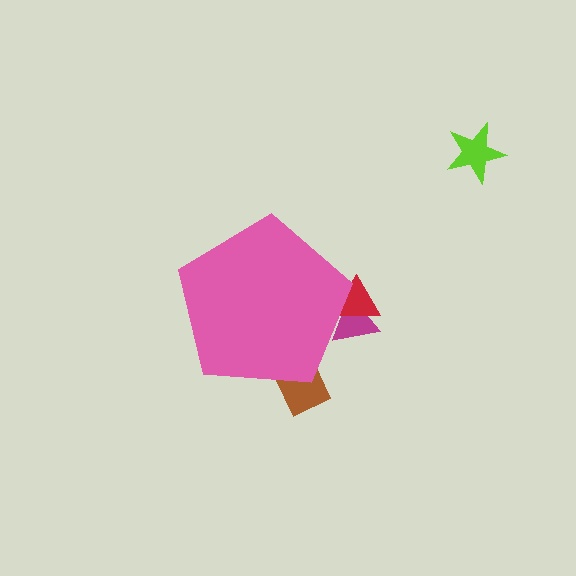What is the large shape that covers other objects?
A pink pentagon.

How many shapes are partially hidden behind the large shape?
3 shapes are partially hidden.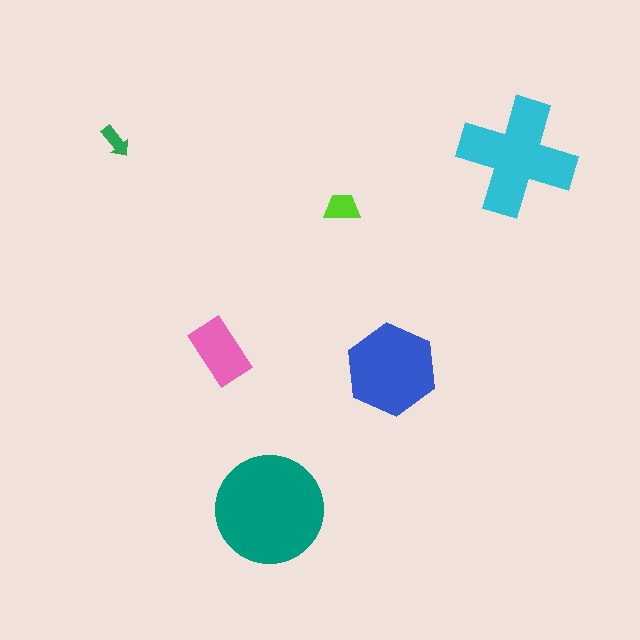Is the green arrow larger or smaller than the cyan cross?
Smaller.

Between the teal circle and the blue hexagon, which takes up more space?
The teal circle.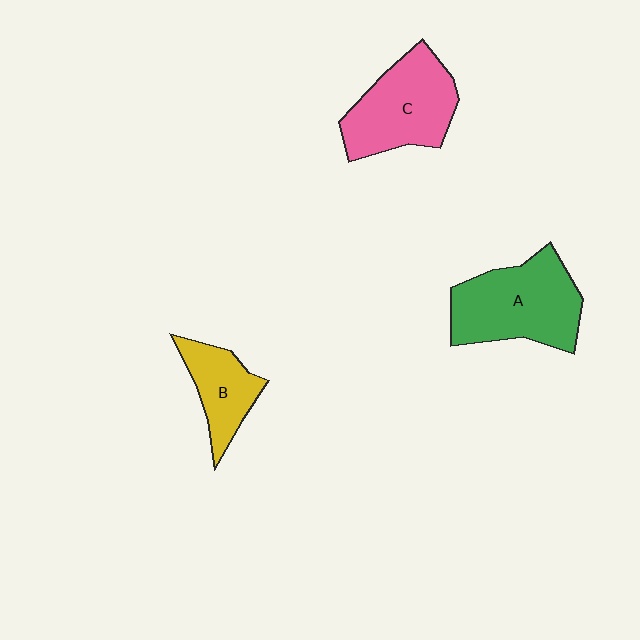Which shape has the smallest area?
Shape B (yellow).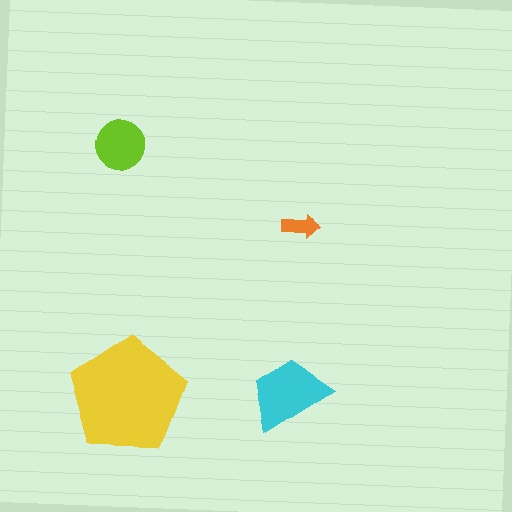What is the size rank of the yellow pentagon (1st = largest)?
1st.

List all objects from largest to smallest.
The yellow pentagon, the cyan trapezoid, the lime circle, the orange arrow.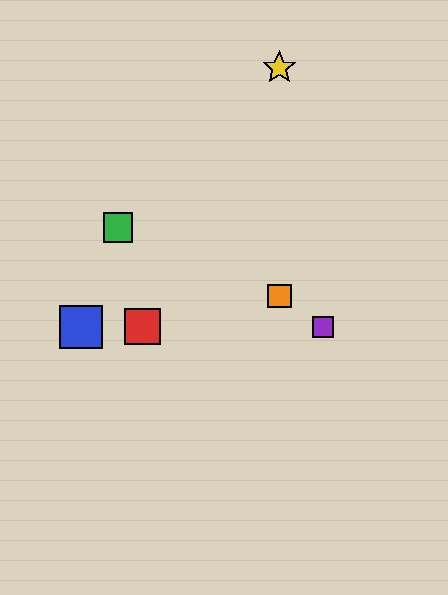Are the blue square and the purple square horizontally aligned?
Yes, both are at y≈327.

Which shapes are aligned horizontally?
The red square, the blue square, the purple square are aligned horizontally.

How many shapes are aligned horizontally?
3 shapes (the red square, the blue square, the purple square) are aligned horizontally.